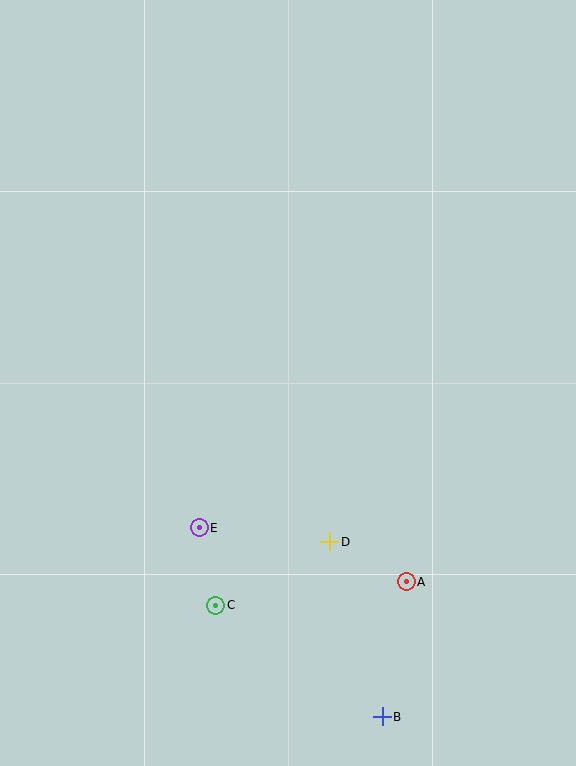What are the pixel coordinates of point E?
Point E is at (199, 528).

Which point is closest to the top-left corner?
Point E is closest to the top-left corner.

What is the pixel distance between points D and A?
The distance between D and A is 86 pixels.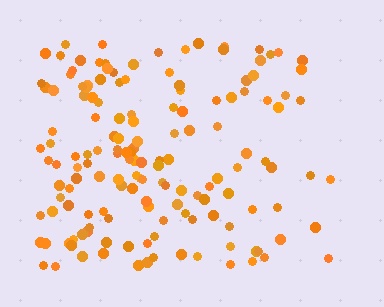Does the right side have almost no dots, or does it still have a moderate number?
Still a moderate number, just noticeably fewer than the left.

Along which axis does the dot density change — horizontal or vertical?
Horizontal.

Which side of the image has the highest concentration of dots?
The left.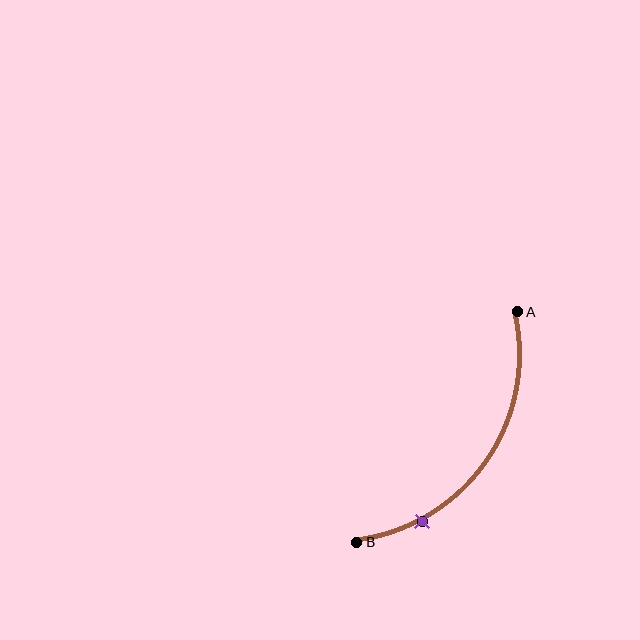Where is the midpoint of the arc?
The arc midpoint is the point on the curve farthest from the straight line joining A and B. It sits below and to the right of that line.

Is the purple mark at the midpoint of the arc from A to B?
No. The purple mark lies on the arc but is closer to endpoint B. The arc midpoint would be at the point on the curve equidistant along the arc from both A and B.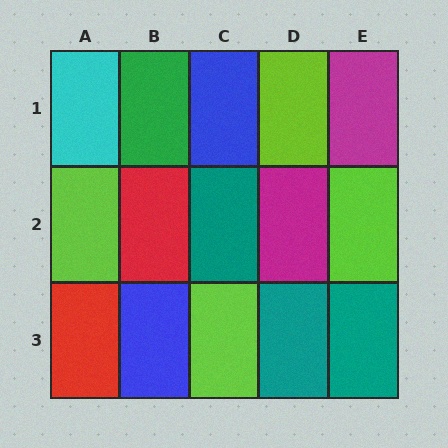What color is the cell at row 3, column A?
Red.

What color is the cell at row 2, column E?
Lime.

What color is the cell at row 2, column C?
Teal.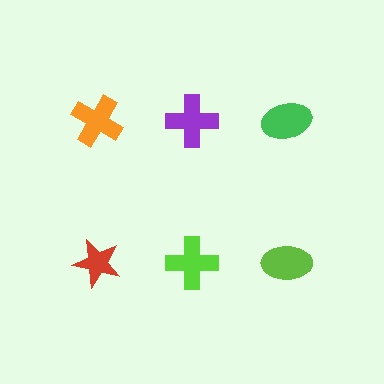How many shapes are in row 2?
3 shapes.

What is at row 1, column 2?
A purple cross.